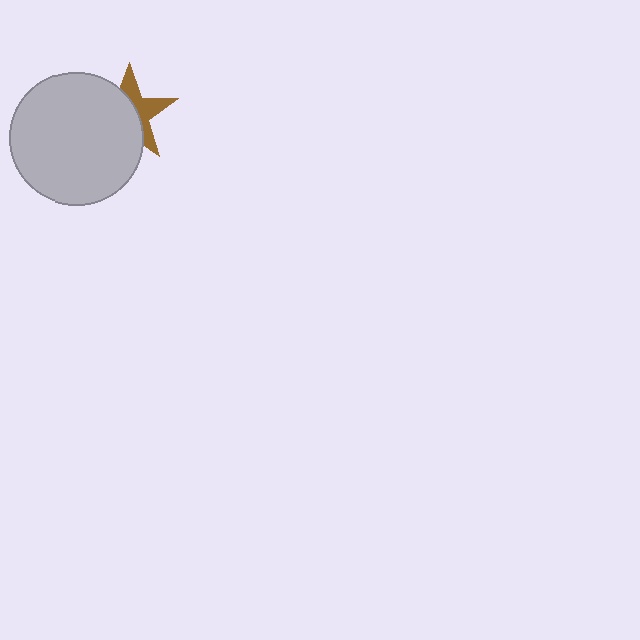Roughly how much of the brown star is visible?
A small part of it is visible (roughly 41%).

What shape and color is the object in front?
The object in front is a light gray circle.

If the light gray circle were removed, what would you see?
You would see the complete brown star.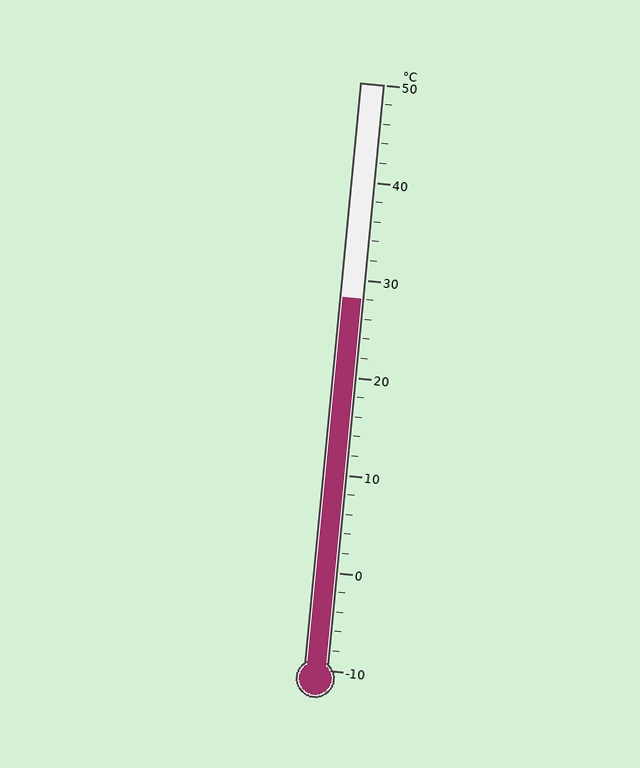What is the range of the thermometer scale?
The thermometer scale ranges from -10°C to 50°C.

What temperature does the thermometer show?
The thermometer shows approximately 28°C.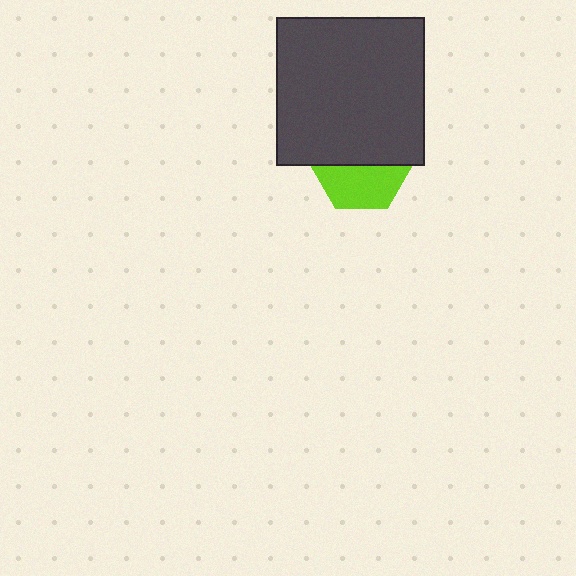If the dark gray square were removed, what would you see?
You would see the complete lime hexagon.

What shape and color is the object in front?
The object in front is a dark gray square.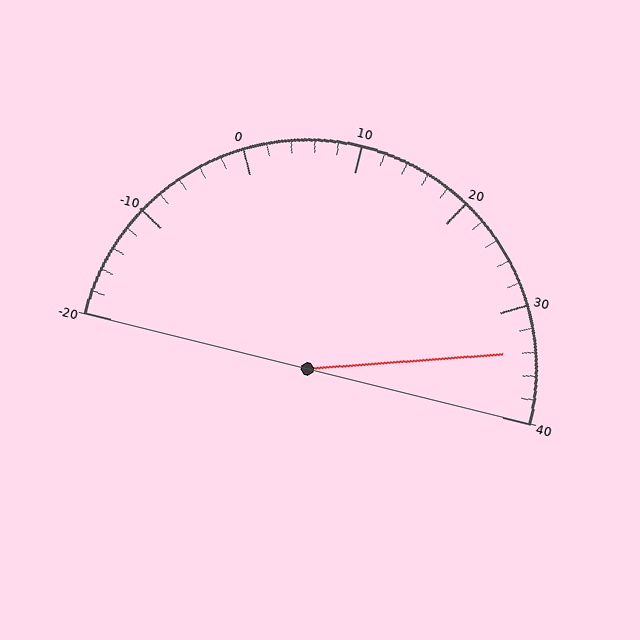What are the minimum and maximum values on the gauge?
The gauge ranges from -20 to 40.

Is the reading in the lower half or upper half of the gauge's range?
The reading is in the upper half of the range (-20 to 40).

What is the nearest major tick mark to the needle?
The nearest major tick mark is 30.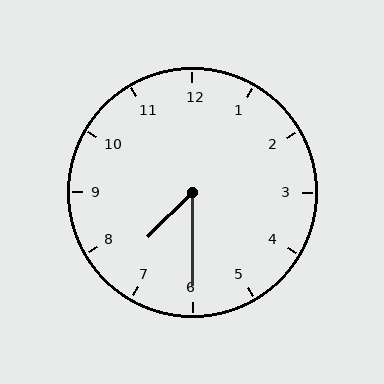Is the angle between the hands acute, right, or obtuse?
It is acute.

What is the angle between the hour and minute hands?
Approximately 45 degrees.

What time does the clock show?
7:30.